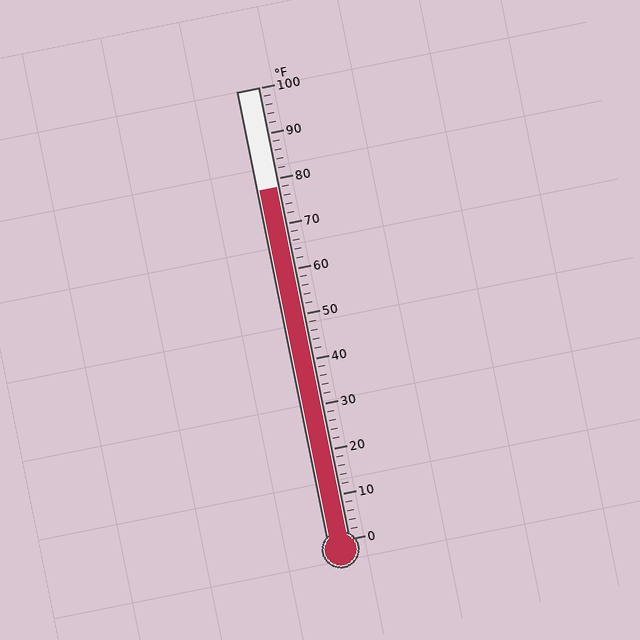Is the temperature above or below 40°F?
The temperature is above 40°F.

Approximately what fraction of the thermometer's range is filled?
The thermometer is filled to approximately 80% of its range.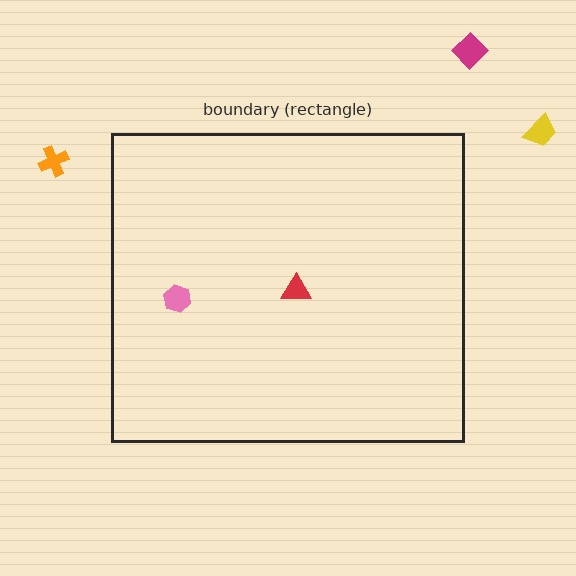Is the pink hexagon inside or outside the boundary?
Inside.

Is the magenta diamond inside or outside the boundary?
Outside.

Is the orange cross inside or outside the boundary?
Outside.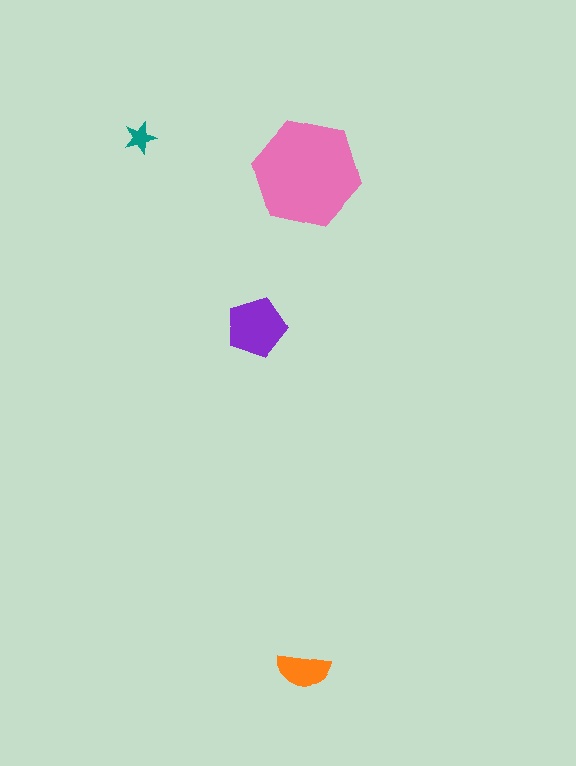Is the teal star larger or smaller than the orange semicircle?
Smaller.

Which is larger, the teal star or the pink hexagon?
The pink hexagon.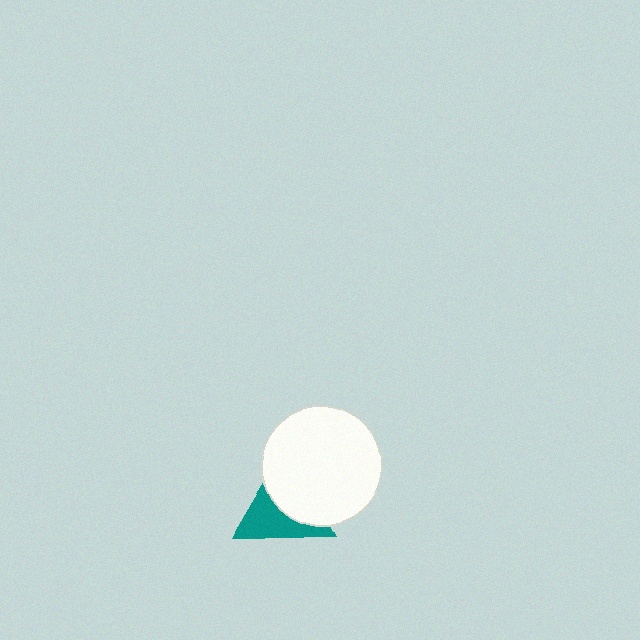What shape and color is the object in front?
The object in front is a white circle.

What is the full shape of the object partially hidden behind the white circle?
The partially hidden object is a teal triangle.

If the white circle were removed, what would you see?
You would see the complete teal triangle.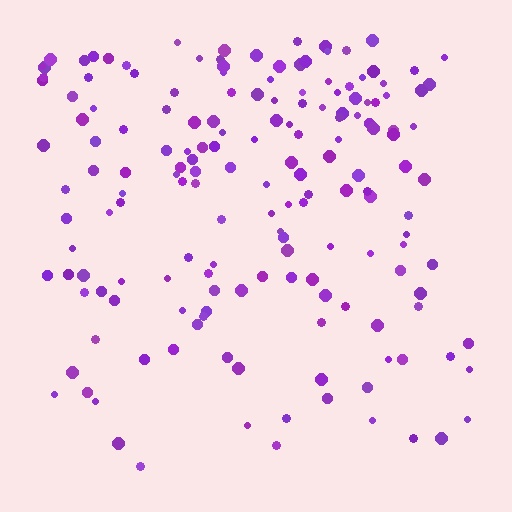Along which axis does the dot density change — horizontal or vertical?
Vertical.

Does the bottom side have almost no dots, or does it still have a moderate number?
Still a moderate number, just noticeably fewer than the top.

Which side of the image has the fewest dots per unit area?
The bottom.